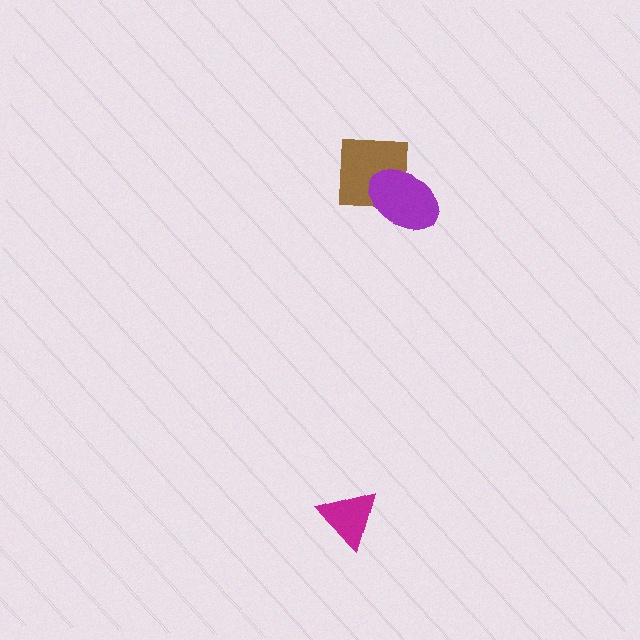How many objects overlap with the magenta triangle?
0 objects overlap with the magenta triangle.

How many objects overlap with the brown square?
1 object overlaps with the brown square.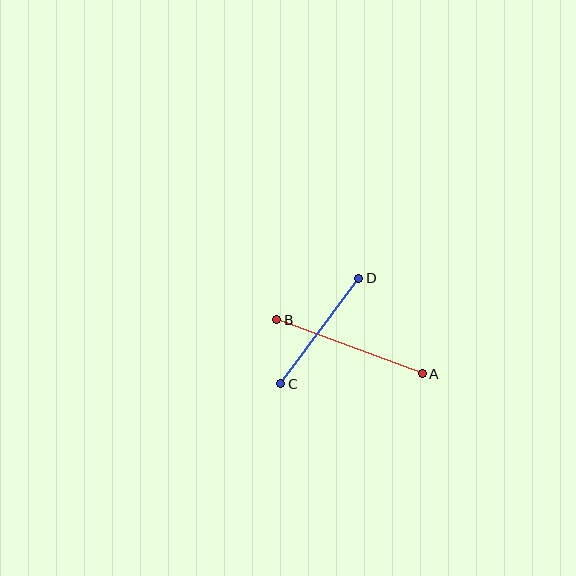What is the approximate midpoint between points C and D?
The midpoint is at approximately (320, 331) pixels.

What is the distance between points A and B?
The distance is approximately 155 pixels.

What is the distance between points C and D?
The distance is approximately 131 pixels.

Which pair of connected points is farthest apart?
Points A and B are farthest apart.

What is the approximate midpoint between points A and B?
The midpoint is at approximately (350, 347) pixels.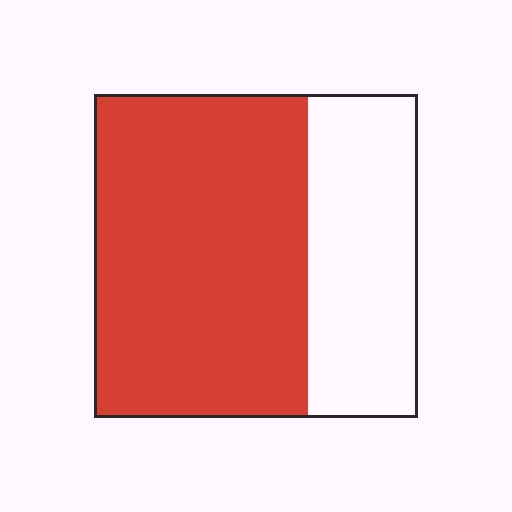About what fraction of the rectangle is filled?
About two thirds (2/3).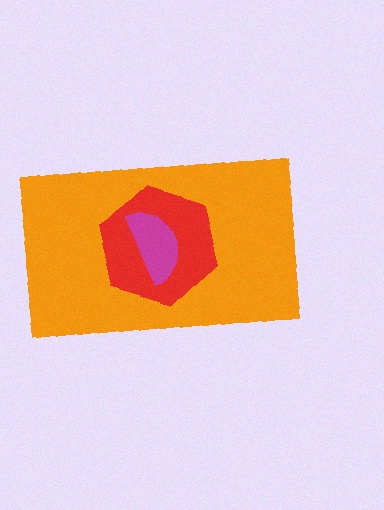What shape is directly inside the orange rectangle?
The red hexagon.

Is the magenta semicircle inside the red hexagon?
Yes.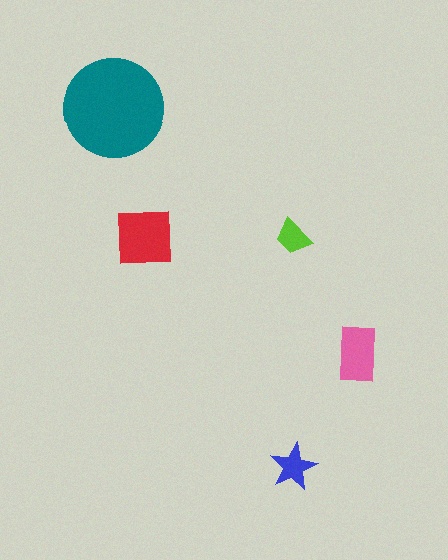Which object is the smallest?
The lime trapezoid.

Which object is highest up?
The teal circle is topmost.